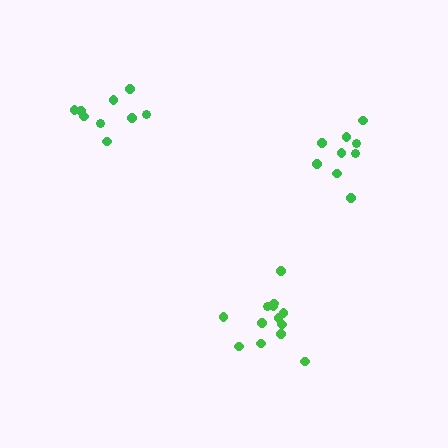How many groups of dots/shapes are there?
There are 3 groups.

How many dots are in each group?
Group 1: 14 dots, Group 2: 9 dots, Group 3: 9 dots (32 total).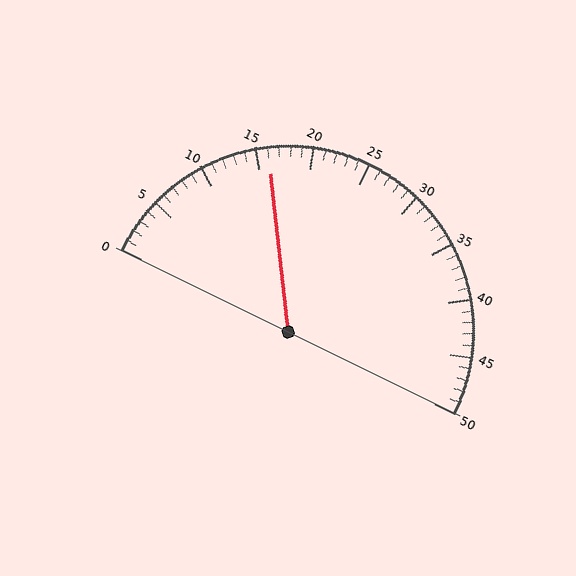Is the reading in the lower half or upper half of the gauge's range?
The reading is in the lower half of the range (0 to 50).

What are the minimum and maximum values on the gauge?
The gauge ranges from 0 to 50.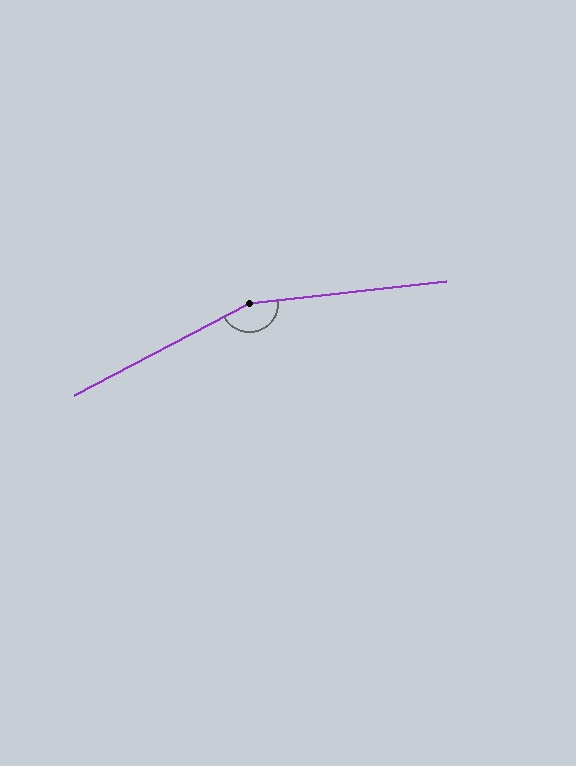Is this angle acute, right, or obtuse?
It is obtuse.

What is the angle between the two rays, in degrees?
Approximately 159 degrees.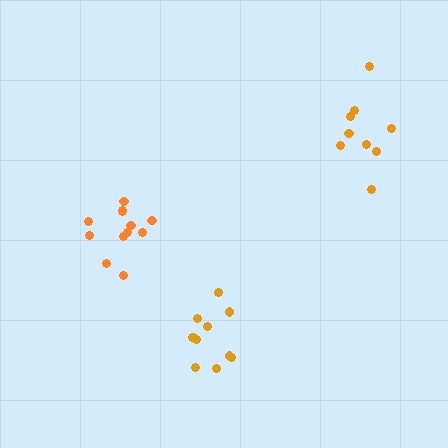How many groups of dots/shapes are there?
There are 3 groups.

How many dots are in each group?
Group 1: 11 dots, Group 2: 12 dots, Group 3: 9 dots (32 total).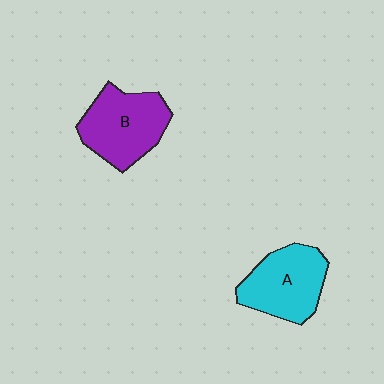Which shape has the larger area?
Shape B (purple).